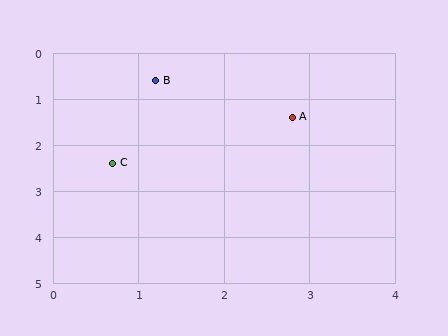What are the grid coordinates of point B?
Point B is at approximately (1.2, 0.6).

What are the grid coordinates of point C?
Point C is at approximately (0.7, 2.4).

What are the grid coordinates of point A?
Point A is at approximately (2.8, 1.4).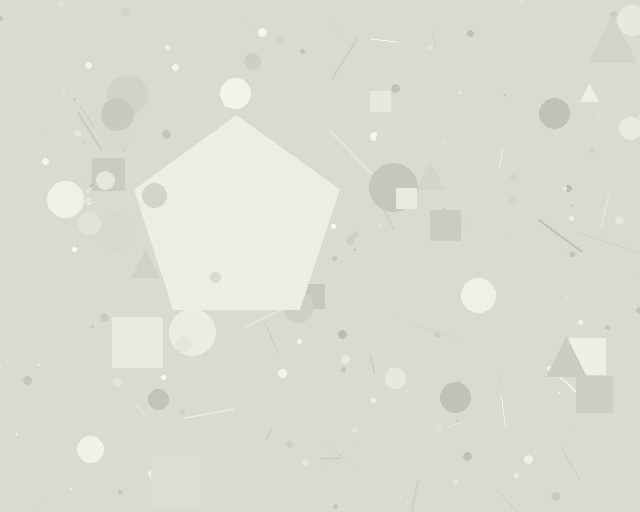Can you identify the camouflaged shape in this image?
The camouflaged shape is a pentagon.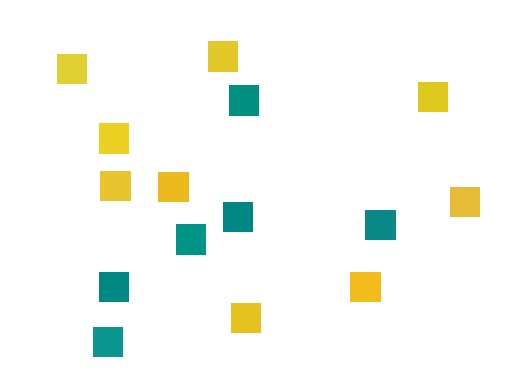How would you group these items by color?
There are 2 groups: one group of yellow squares (9) and one group of teal squares (6).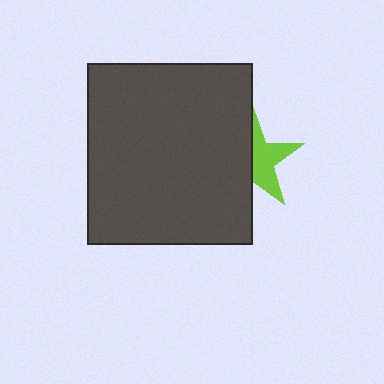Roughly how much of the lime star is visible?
About half of it is visible (roughly 48%).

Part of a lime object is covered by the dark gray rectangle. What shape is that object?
It is a star.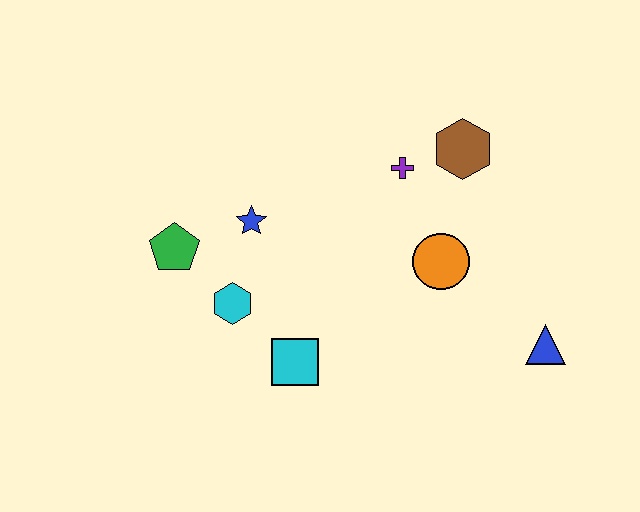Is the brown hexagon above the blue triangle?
Yes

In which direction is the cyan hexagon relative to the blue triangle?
The cyan hexagon is to the left of the blue triangle.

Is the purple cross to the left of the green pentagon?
No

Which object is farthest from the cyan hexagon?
The blue triangle is farthest from the cyan hexagon.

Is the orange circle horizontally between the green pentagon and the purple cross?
No